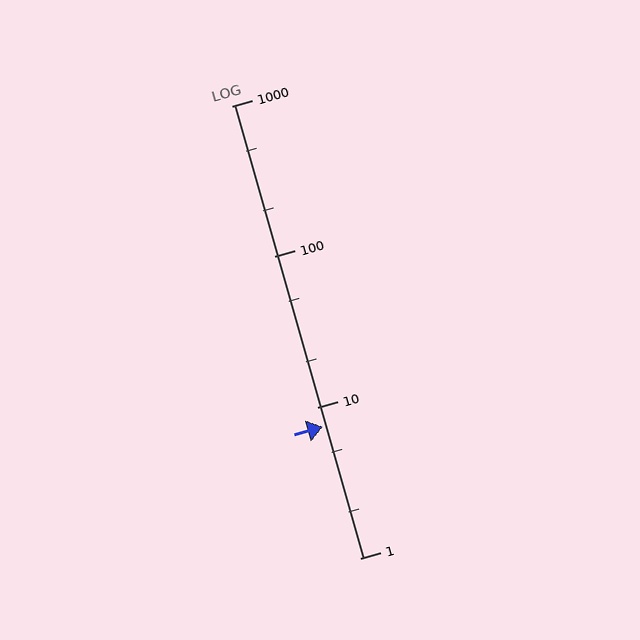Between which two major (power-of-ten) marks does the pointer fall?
The pointer is between 1 and 10.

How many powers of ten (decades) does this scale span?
The scale spans 3 decades, from 1 to 1000.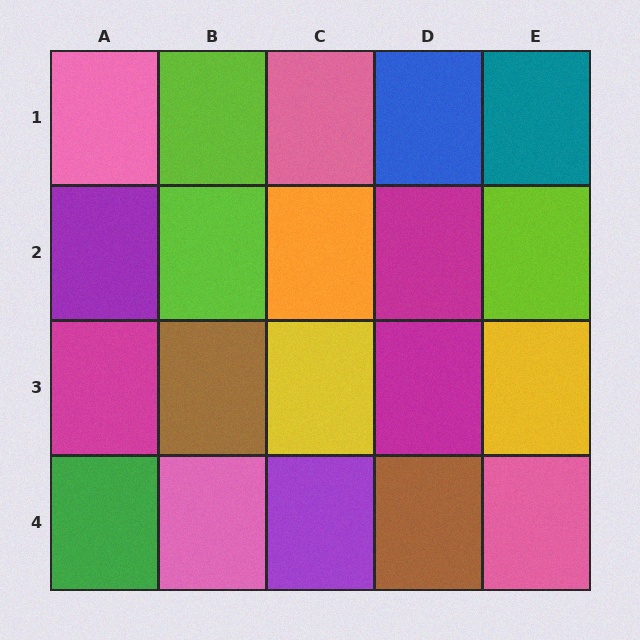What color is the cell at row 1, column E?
Teal.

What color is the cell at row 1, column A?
Pink.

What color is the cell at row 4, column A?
Green.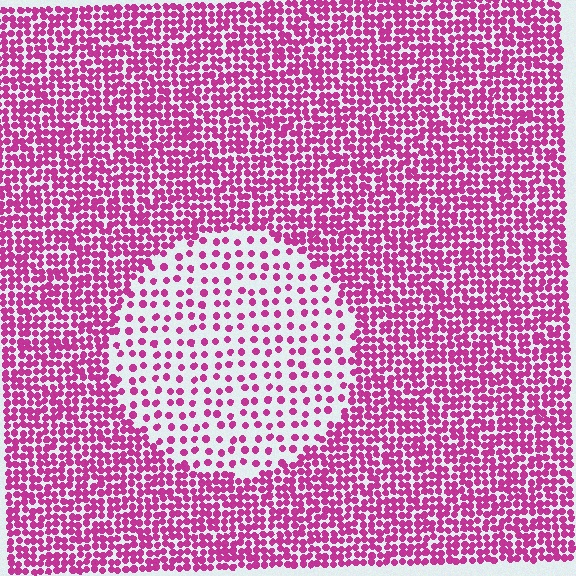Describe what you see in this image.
The image contains small magenta elements arranged at two different densities. A circle-shaped region is visible where the elements are less densely packed than the surrounding area.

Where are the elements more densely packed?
The elements are more densely packed outside the circle boundary.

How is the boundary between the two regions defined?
The boundary is defined by a change in element density (approximately 2.6x ratio). All elements are the same color, size, and shape.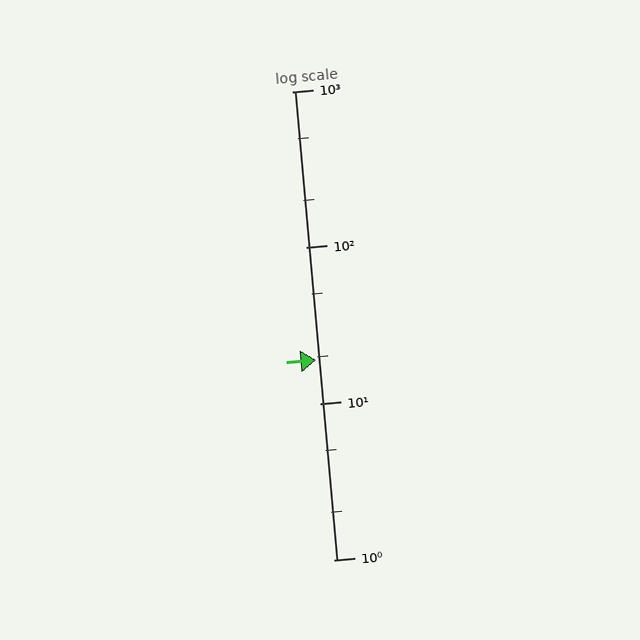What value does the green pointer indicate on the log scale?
The pointer indicates approximately 19.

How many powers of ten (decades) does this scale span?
The scale spans 3 decades, from 1 to 1000.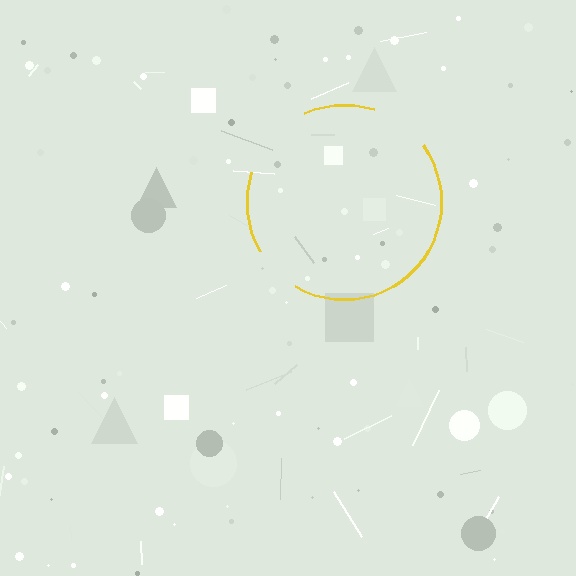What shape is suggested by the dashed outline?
The dashed outline suggests a circle.